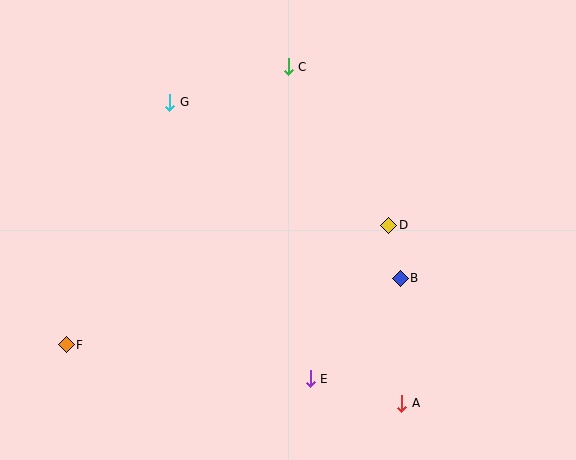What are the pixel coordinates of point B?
Point B is at (400, 278).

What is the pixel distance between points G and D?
The distance between G and D is 251 pixels.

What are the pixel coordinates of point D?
Point D is at (389, 225).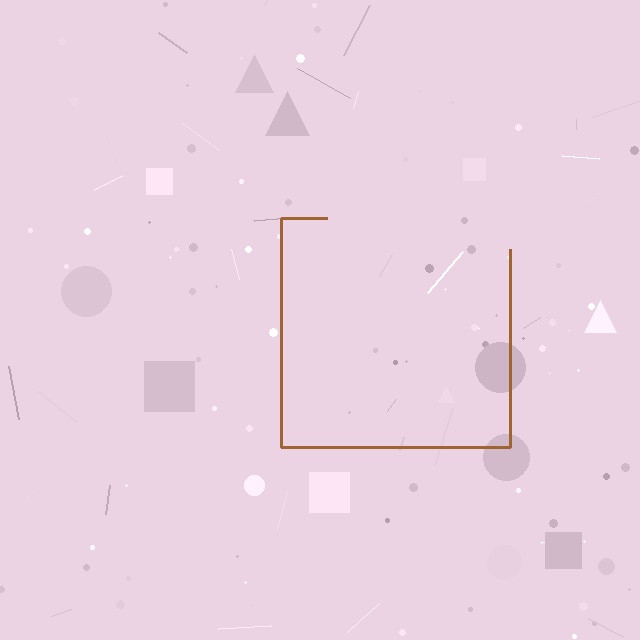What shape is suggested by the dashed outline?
The dashed outline suggests a square.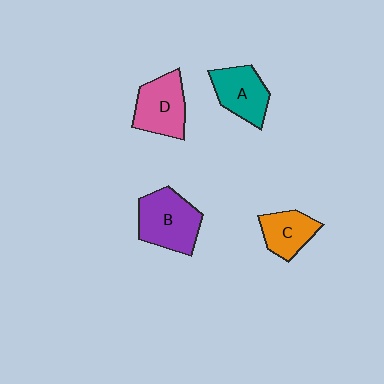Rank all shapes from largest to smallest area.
From largest to smallest: B (purple), D (pink), A (teal), C (orange).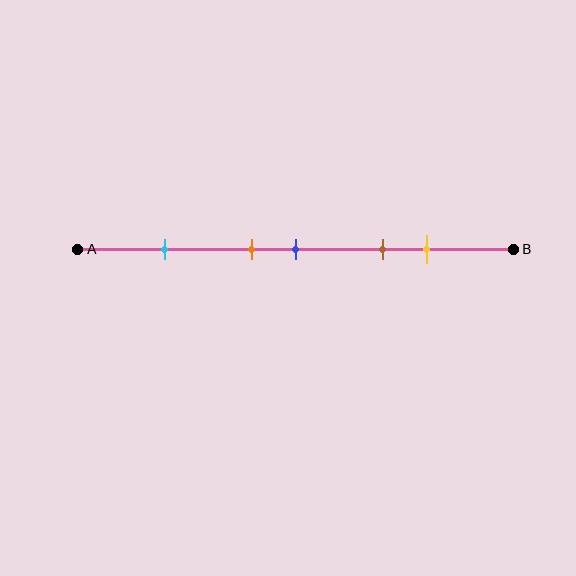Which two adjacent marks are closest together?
The orange and blue marks are the closest adjacent pair.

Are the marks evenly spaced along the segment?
No, the marks are not evenly spaced.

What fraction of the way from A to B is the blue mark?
The blue mark is approximately 50% (0.5) of the way from A to B.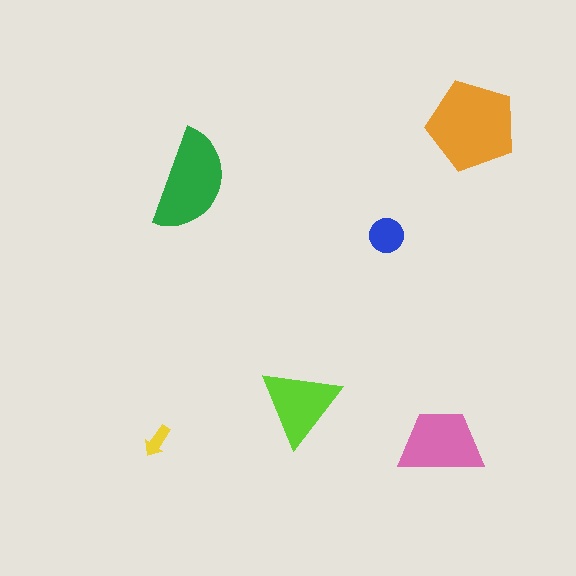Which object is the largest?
The orange pentagon.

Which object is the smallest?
The yellow arrow.